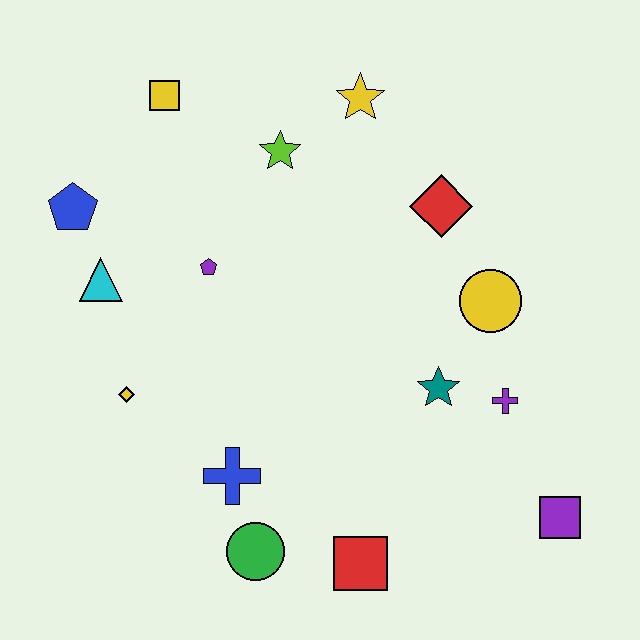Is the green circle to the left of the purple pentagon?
No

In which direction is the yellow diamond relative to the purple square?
The yellow diamond is to the left of the purple square.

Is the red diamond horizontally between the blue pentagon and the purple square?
Yes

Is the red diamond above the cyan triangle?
Yes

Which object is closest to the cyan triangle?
The blue pentagon is closest to the cyan triangle.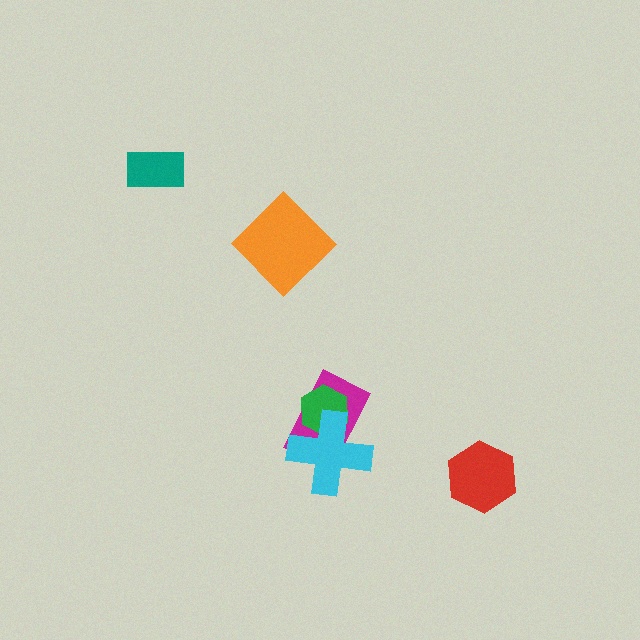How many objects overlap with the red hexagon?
0 objects overlap with the red hexagon.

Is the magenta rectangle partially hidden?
Yes, it is partially covered by another shape.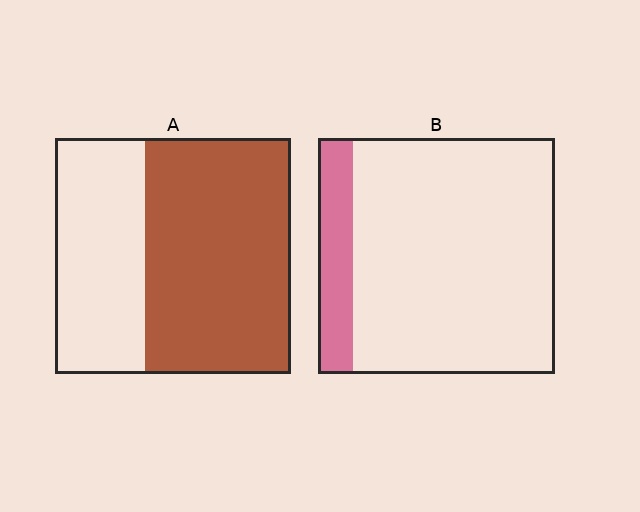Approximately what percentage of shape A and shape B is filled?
A is approximately 60% and B is approximately 15%.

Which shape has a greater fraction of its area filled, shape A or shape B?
Shape A.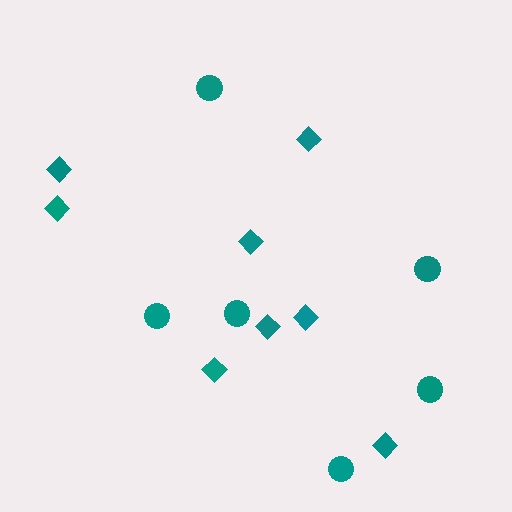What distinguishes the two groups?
There are 2 groups: one group of diamonds (8) and one group of circles (6).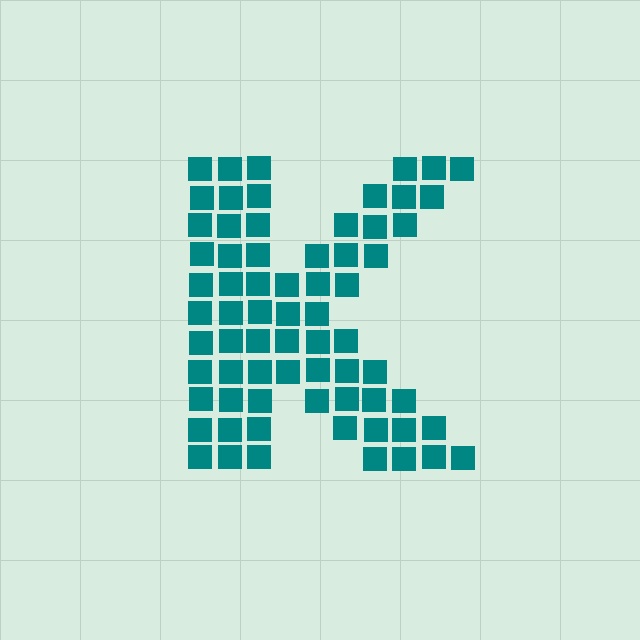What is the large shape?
The large shape is the letter K.